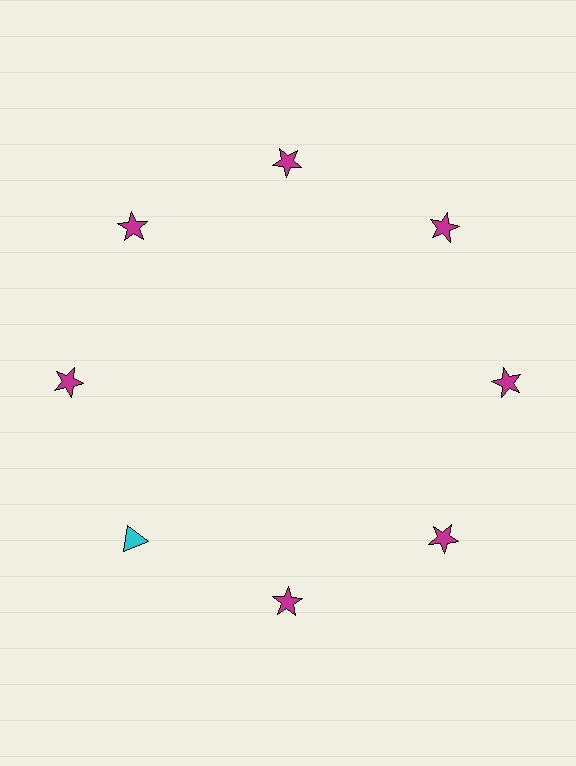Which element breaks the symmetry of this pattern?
The cyan triangle at roughly the 8 o'clock position breaks the symmetry. All other shapes are magenta stars.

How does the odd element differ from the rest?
It differs in both color (cyan instead of magenta) and shape (triangle instead of star).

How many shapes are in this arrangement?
There are 8 shapes arranged in a ring pattern.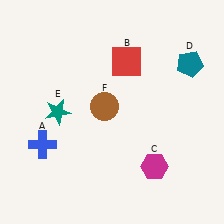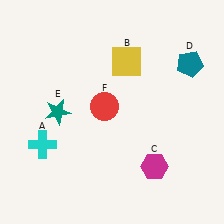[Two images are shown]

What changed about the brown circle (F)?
In Image 1, F is brown. In Image 2, it changed to red.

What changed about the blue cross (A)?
In Image 1, A is blue. In Image 2, it changed to cyan.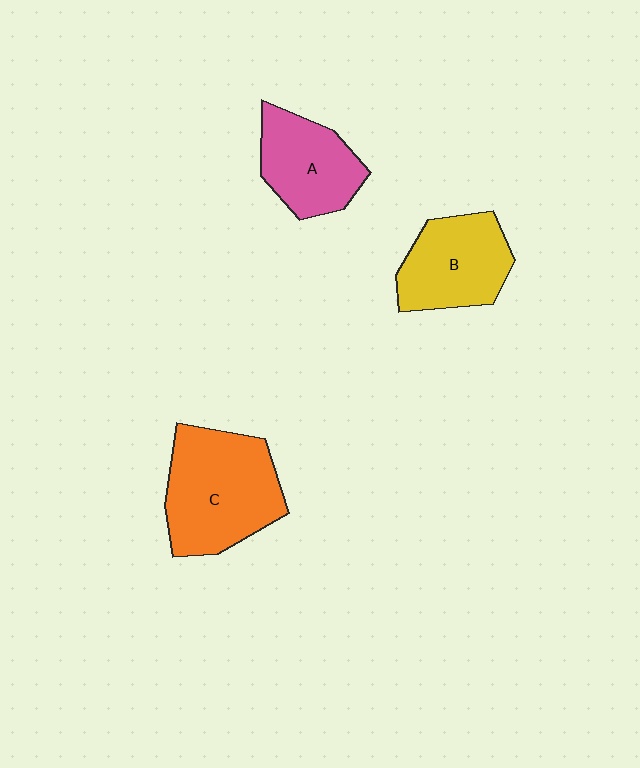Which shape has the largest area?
Shape C (orange).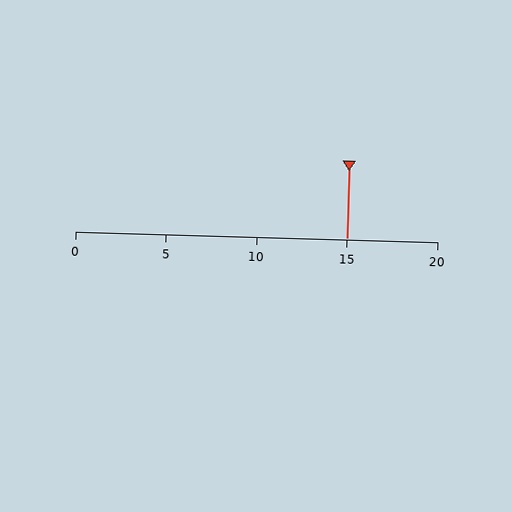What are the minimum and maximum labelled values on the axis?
The axis runs from 0 to 20.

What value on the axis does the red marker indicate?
The marker indicates approximately 15.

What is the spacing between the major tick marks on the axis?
The major ticks are spaced 5 apart.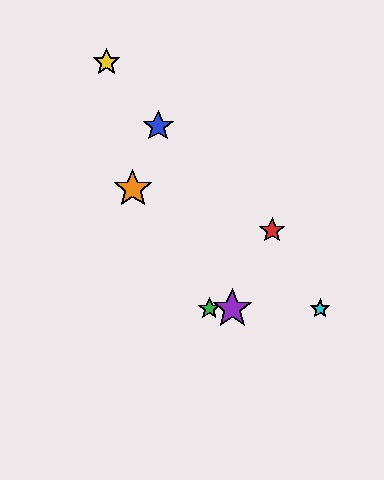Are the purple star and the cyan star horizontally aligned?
Yes, both are at y≈309.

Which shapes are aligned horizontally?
The green star, the purple star, the cyan star are aligned horizontally.